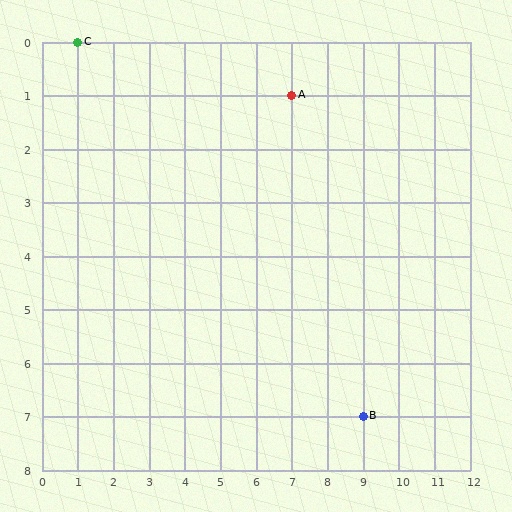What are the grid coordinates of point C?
Point C is at grid coordinates (1, 0).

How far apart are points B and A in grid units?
Points B and A are 2 columns and 6 rows apart (about 6.3 grid units diagonally).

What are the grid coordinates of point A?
Point A is at grid coordinates (7, 1).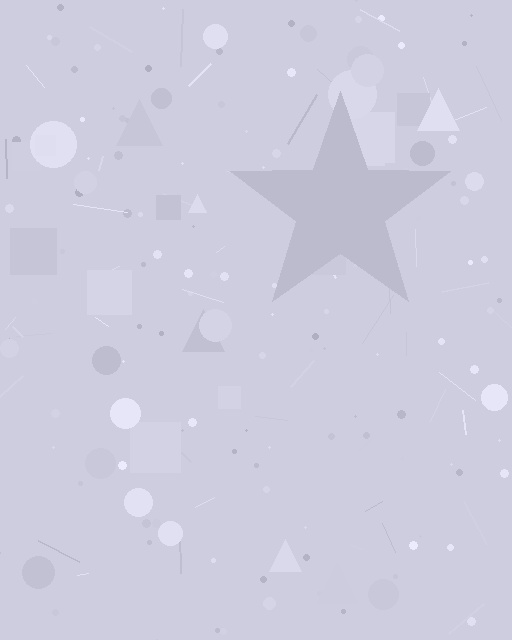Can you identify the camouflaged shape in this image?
The camouflaged shape is a star.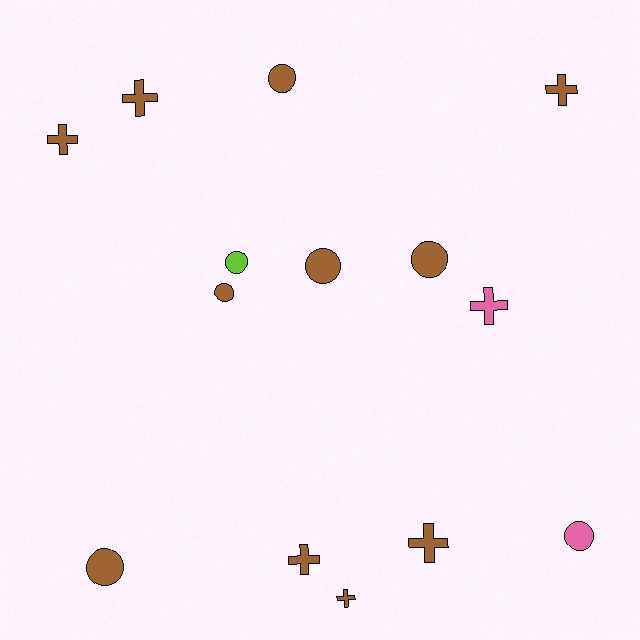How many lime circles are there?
There is 1 lime circle.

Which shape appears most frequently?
Circle, with 7 objects.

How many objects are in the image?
There are 14 objects.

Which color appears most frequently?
Brown, with 11 objects.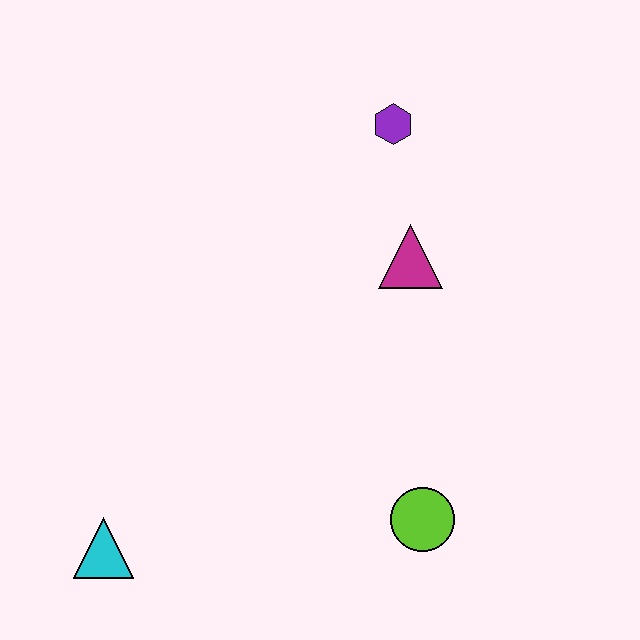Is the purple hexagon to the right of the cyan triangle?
Yes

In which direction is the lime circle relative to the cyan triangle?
The lime circle is to the right of the cyan triangle.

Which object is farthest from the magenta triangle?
The cyan triangle is farthest from the magenta triangle.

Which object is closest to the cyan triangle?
The lime circle is closest to the cyan triangle.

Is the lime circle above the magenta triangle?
No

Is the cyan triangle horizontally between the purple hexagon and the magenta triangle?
No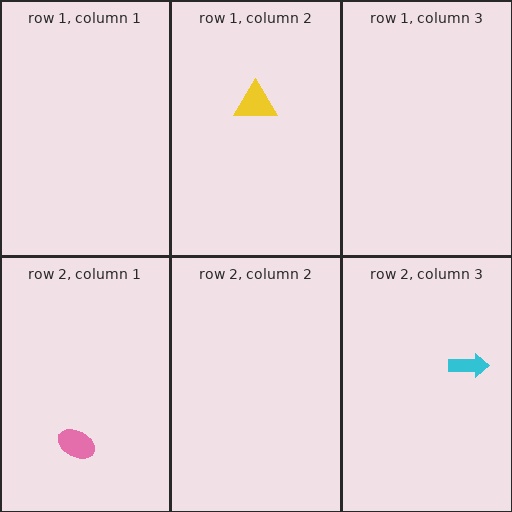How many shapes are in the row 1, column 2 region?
1.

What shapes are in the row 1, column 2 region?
The yellow triangle.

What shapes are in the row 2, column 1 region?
The pink ellipse.